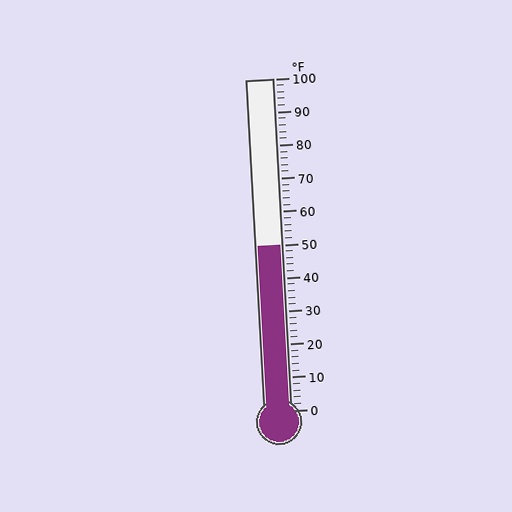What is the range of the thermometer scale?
The thermometer scale ranges from 0°F to 100°F.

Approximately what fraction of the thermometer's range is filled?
The thermometer is filled to approximately 50% of its range.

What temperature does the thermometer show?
The thermometer shows approximately 50°F.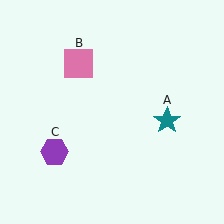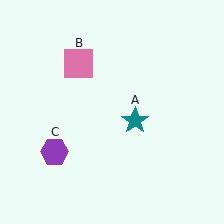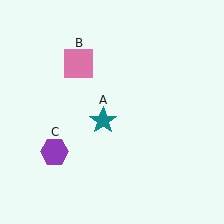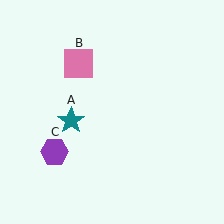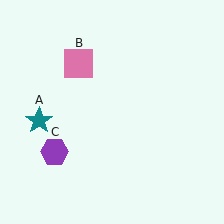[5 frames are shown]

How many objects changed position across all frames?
1 object changed position: teal star (object A).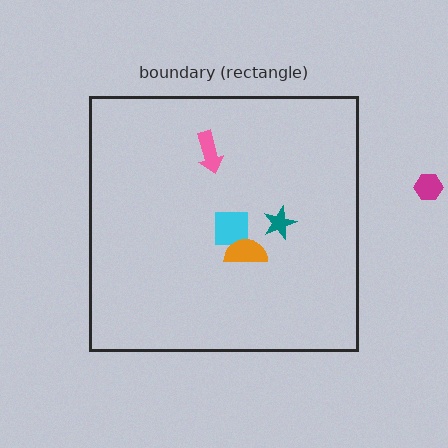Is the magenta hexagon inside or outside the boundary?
Outside.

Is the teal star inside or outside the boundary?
Inside.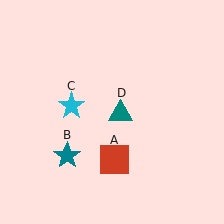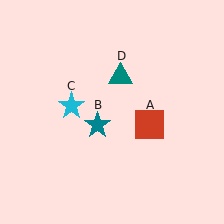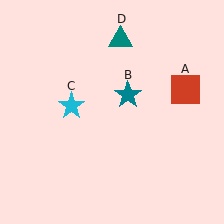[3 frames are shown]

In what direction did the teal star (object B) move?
The teal star (object B) moved up and to the right.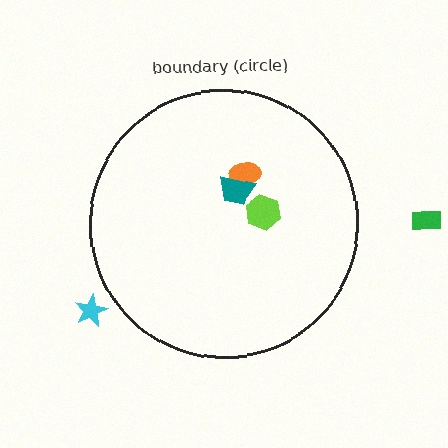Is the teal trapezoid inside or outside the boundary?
Inside.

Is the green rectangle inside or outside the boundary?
Outside.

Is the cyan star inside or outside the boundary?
Outside.